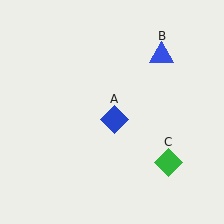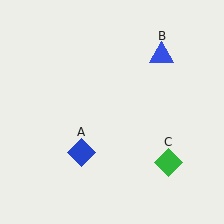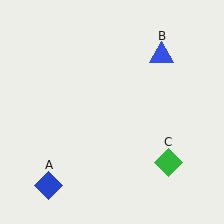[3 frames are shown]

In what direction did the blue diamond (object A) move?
The blue diamond (object A) moved down and to the left.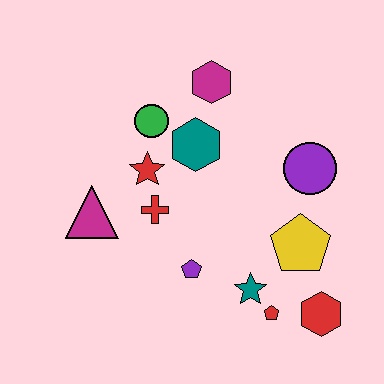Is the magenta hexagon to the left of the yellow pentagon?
Yes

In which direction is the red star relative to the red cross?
The red star is above the red cross.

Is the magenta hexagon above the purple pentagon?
Yes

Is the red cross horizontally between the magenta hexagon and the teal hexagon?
No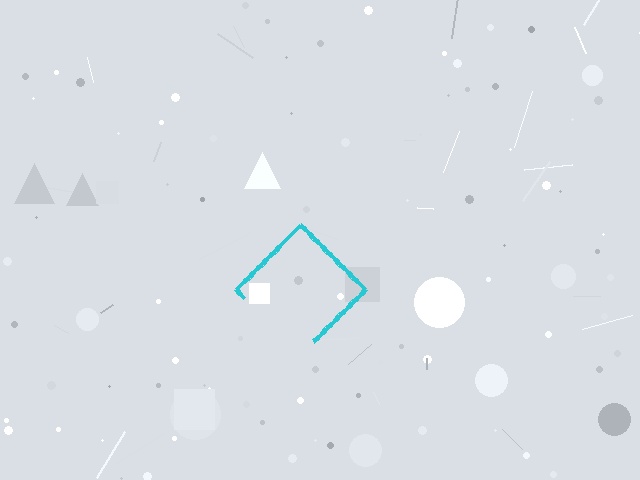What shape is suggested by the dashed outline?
The dashed outline suggests a diamond.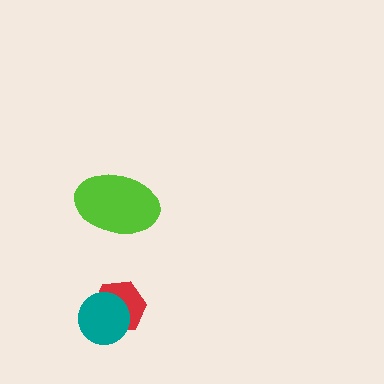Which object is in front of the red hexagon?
The teal circle is in front of the red hexagon.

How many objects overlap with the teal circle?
1 object overlaps with the teal circle.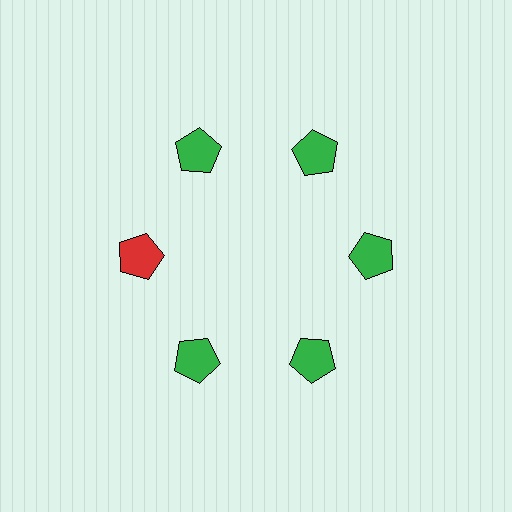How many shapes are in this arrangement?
There are 6 shapes arranged in a ring pattern.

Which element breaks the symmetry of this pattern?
The red pentagon at roughly the 9 o'clock position breaks the symmetry. All other shapes are green pentagons.